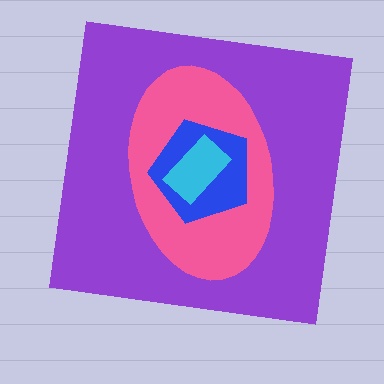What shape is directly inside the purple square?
The pink ellipse.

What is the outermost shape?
The purple square.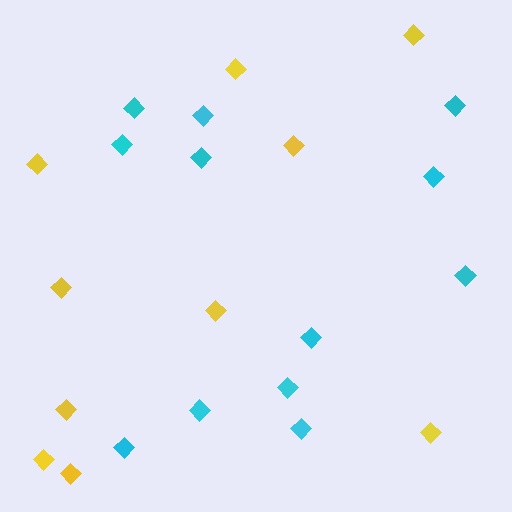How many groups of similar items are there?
There are 2 groups: one group of cyan diamonds (12) and one group of yellow diamonds (10).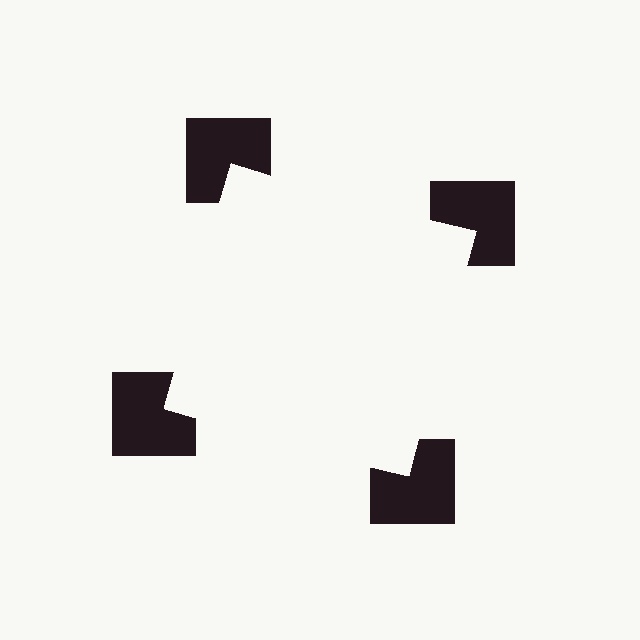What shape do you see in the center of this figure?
An illusory square — its edges are inferred from the aligned wedge cuts in the notched squares, not physically drawn.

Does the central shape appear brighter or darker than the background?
It typically appears slightly brighter than the background, even though no actual brightness change is drawn.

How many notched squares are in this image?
There are 4 — one at each vertex of the illusory square.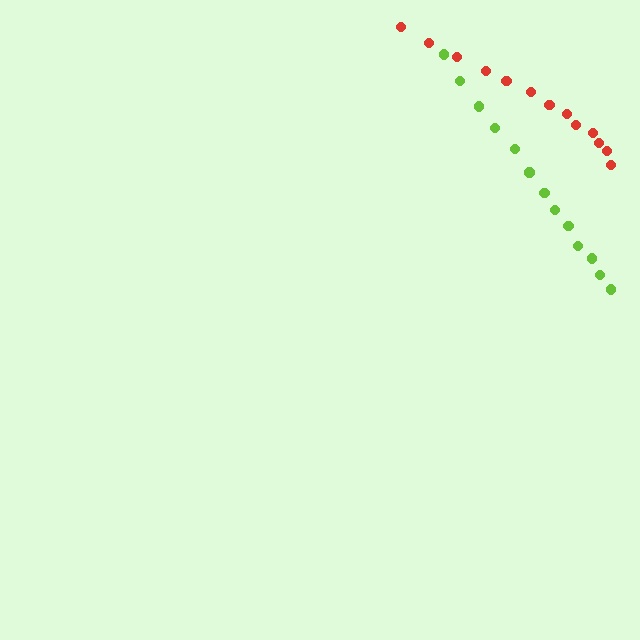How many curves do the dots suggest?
There are 2 distinct paths.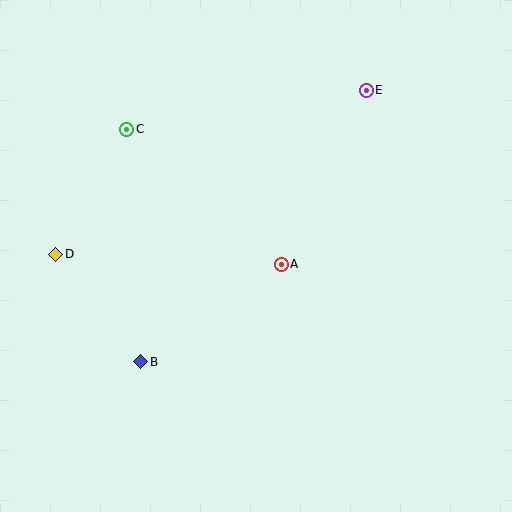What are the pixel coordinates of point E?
Point E is at (366, 90).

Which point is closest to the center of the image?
Point A at (281, 264) is closest to the center.